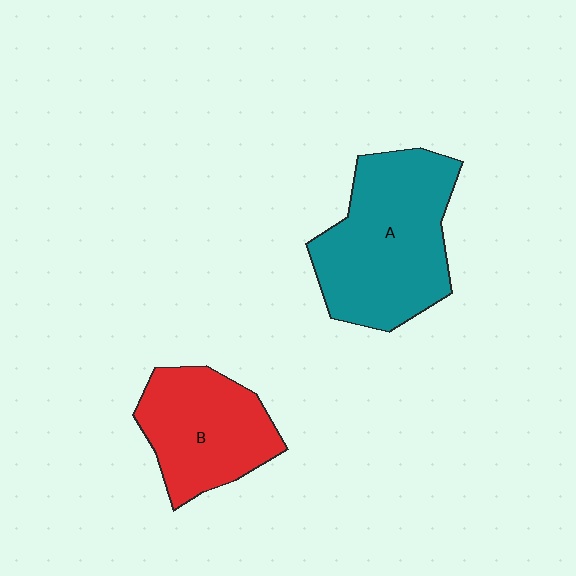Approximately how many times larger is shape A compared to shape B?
Approximately 1.4 times.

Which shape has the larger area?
Shape A (teal).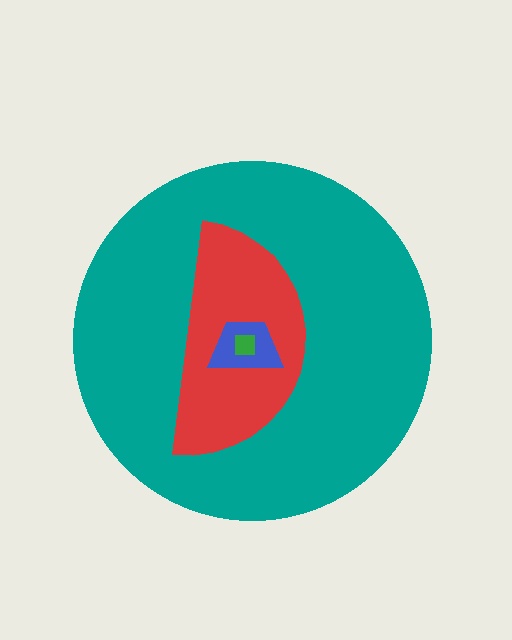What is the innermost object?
The green square.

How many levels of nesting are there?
4.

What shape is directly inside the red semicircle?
The blue trapezoid.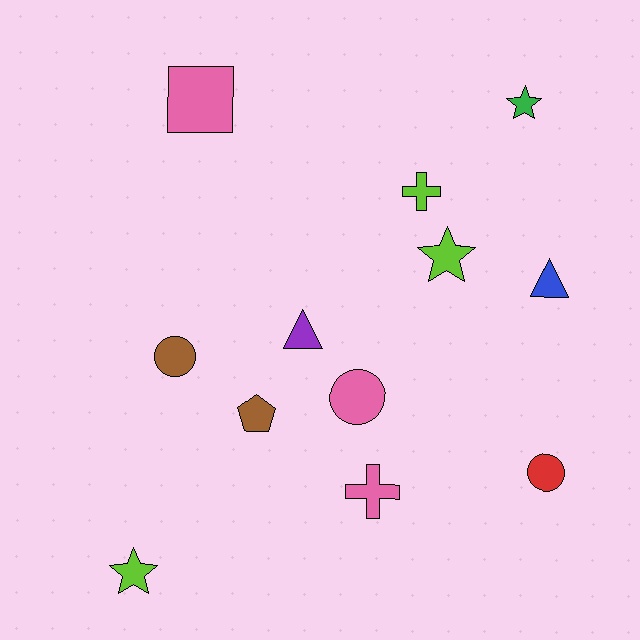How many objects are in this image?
There are 12 objects.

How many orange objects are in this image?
There are no orange objects.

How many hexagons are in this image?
There are no hexagons.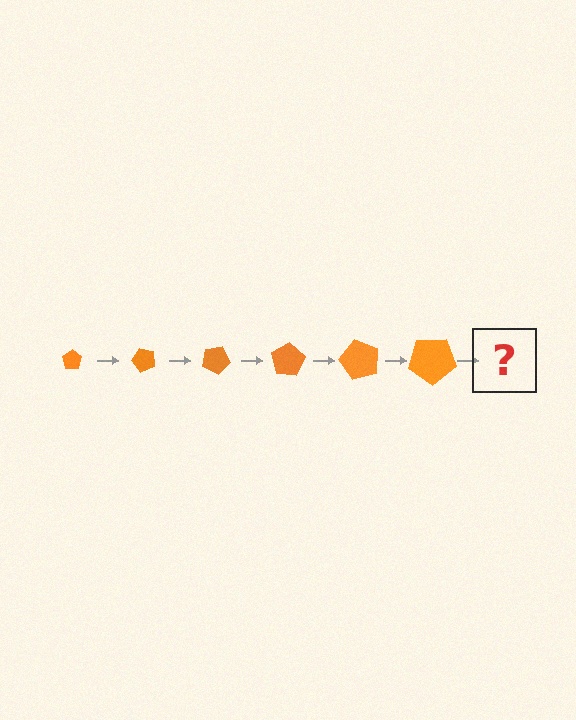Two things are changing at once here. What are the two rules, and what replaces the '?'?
The two rules are that the pentagon grows larger each step and it rotates 50 degrees each step. The '?' should be a pentagon, larger than the previous one and rotated 300 degrees from the start.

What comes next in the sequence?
The next element should be a pentagon, larger than the previous one and rotated 300 degrees from the start.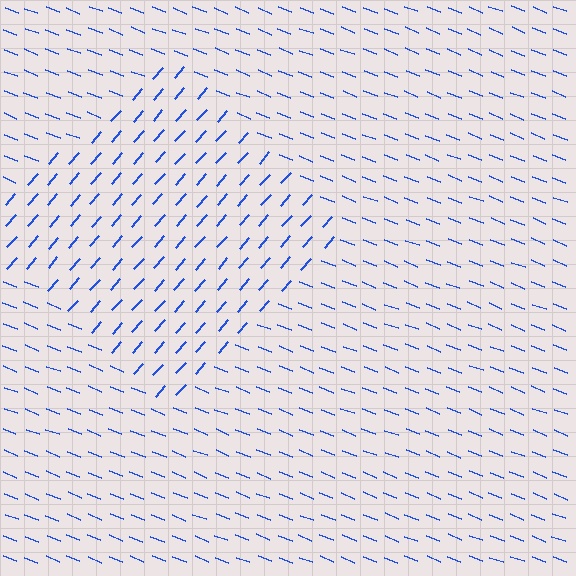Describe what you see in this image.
The image is filled with small blue line segments. A diamond region in the image has lines oriented differently from the surrounding lines, creating a visible texture boundary.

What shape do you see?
I see a diamond.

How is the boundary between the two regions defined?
The boundary is defined purely by a change in line orientation (approximately 70 degrees difference). All lines are the same color and thickness.